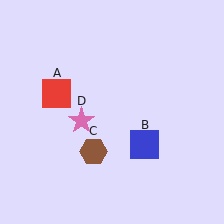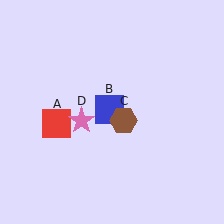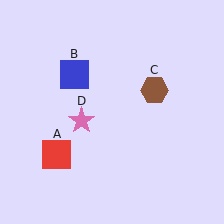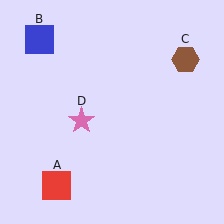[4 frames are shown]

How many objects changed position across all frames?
3 objects changed position: red square (object A), blue square (object B), brown hexagon (object C).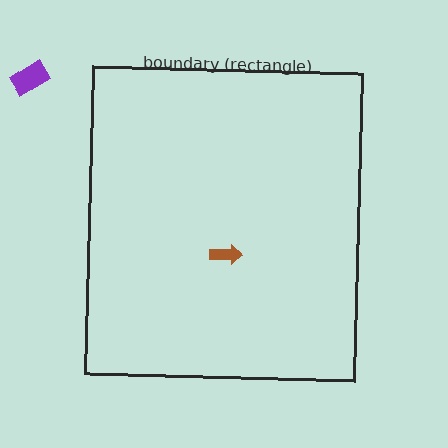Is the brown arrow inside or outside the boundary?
Inside.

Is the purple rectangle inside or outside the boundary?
Outside.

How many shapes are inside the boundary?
1 inside, 1 outside.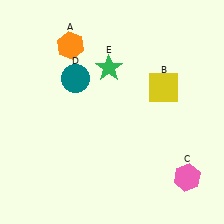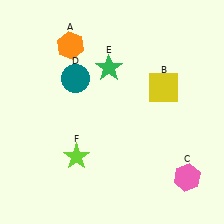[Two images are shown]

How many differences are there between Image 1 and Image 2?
There is 1 difference between the two images.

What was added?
A lime star (F) was added in Image 2.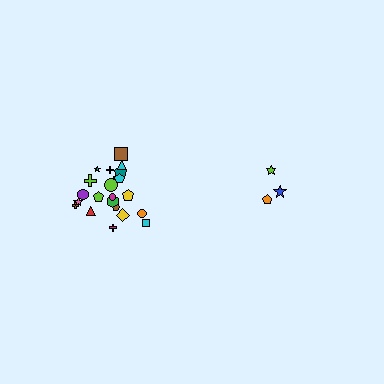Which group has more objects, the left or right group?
The left group.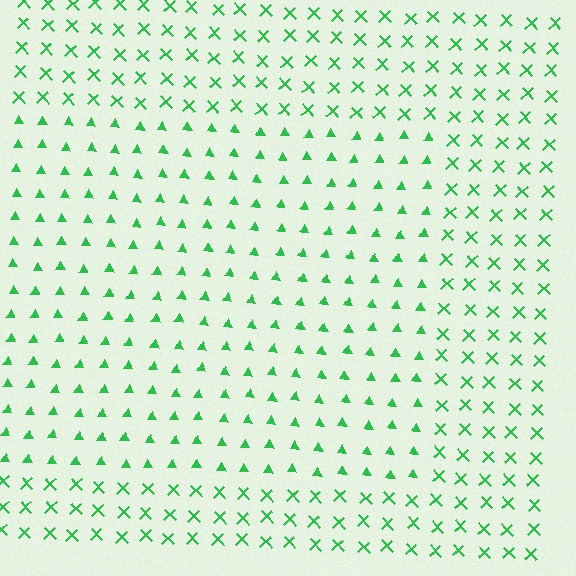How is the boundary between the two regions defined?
The boundary is defined by a change in element shape: triangles inside vs. X marks outside. All elements share the same color and spacing.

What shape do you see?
I see a rectangle.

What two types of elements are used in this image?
The image uses triangles inside the rectangle region and X marks outside it.